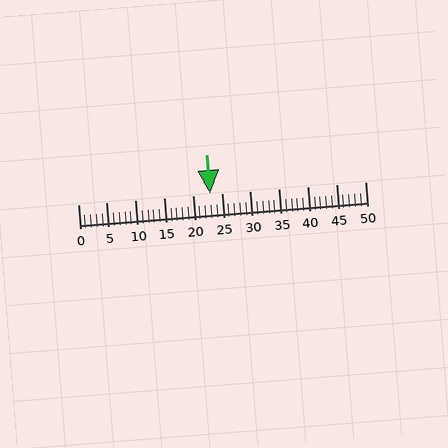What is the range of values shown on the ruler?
The ruler shows values from 0 to 50.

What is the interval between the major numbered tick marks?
The major tick marks are spaced 5 units apart.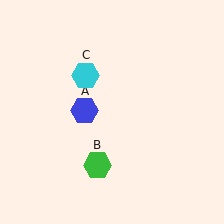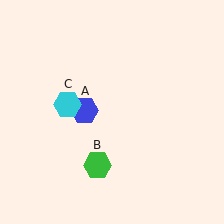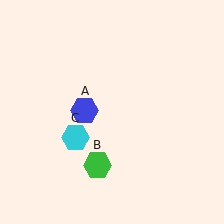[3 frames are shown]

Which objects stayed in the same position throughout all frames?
Blue hexagon (object A) and green hexagon (object B) remained stationary.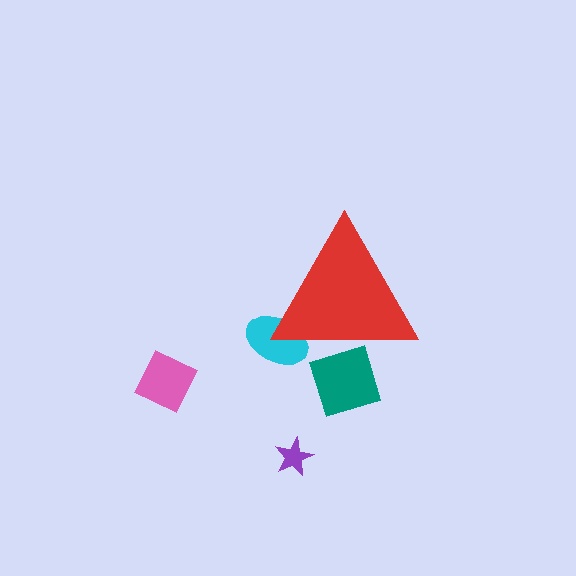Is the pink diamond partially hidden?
No, the pink diamond is fully visible.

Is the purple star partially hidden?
No, the purple star is fully visible.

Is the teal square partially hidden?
Yes, the teal square is partially hidden behind the red triangle.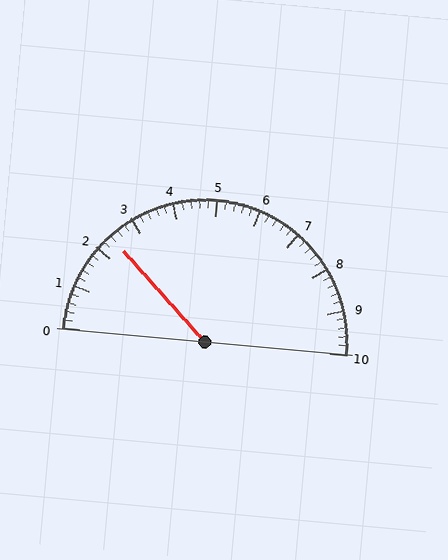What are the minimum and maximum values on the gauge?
The gauge ranges from 0 to 10.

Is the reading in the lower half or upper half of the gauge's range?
The reading is in the lower half of the range (0 to 10).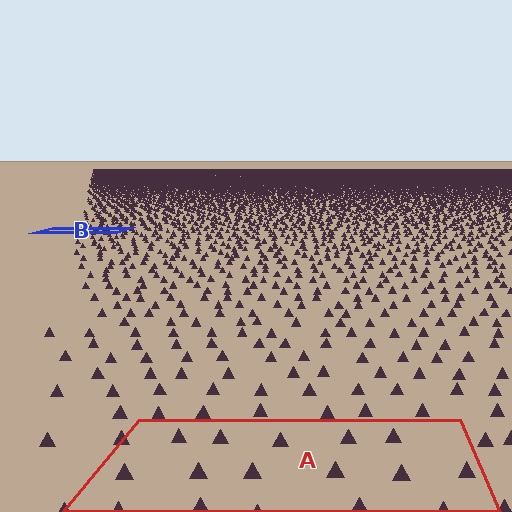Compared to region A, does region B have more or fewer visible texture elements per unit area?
Region B has more texture elements per unit area — they are packed more densely because it is farther away.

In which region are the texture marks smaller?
The texture marks are smaller in region B, because it is farther away.